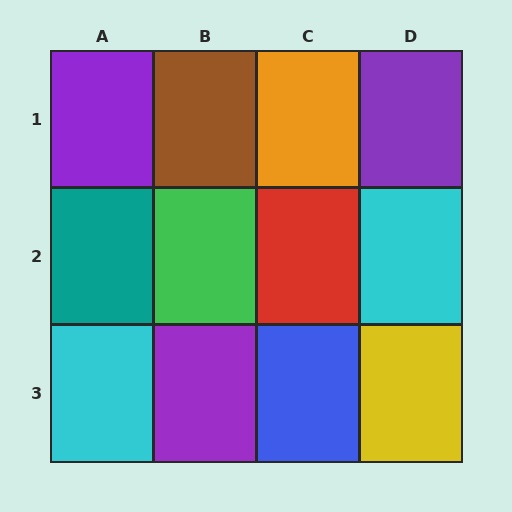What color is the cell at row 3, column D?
Yellow.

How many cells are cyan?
2 cells are cyan.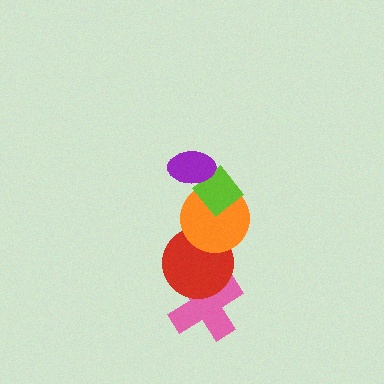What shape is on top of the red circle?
The orange circle is on top of the red circle.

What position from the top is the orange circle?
The orange circle is 3rd from the top.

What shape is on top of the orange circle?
The lime diamond is on top of the orange circle.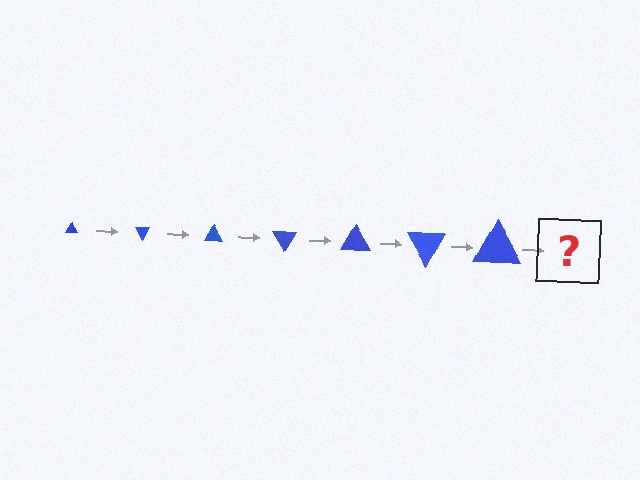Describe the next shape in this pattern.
It should be a triangle, larger than the previous one and rotated 420 degrees from the start.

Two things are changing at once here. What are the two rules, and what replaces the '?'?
The two rules are that the triangle grows larger each step and it rotates 60 degrees each step. The '?' should be a triangle, larger than the previous one and rotated 420 degrees from the start.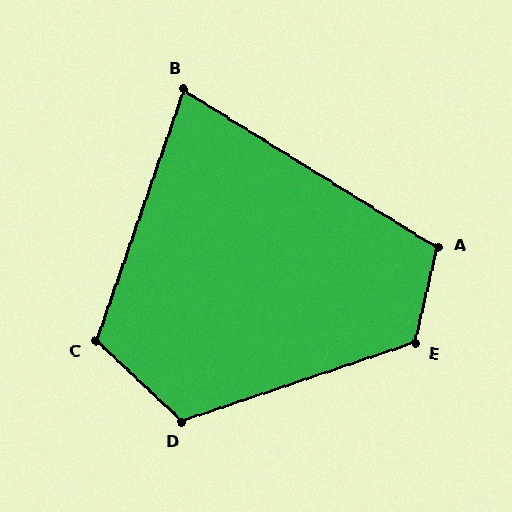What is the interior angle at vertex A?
Approximately 109 degrees (obtuse).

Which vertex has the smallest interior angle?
B, at approximately 77 degrees.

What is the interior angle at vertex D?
Approximately 118 degrees (obtuse).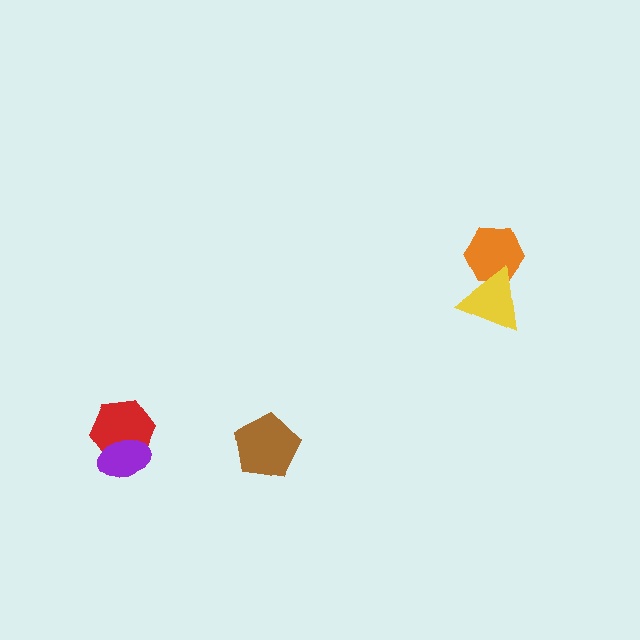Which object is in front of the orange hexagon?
The yellow triangle is in front of the orange hexagon.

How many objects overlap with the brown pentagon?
0 objects overlap with the brown pentagon.